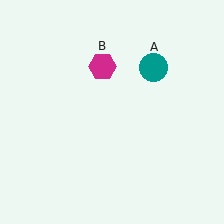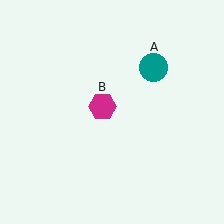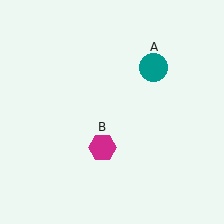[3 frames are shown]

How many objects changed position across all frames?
1 object changed position: magenta hexagon (object B).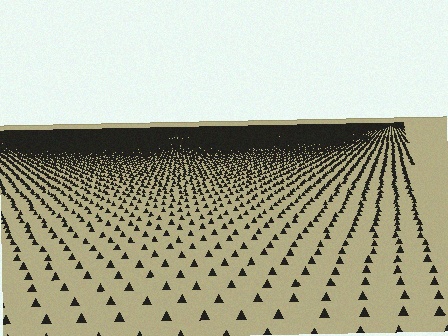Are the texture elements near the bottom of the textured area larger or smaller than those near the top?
Larger. Near the bottom, elements are closer to the viewer and appear at a bigger on-screen size.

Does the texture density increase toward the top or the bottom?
Density increases toward the top.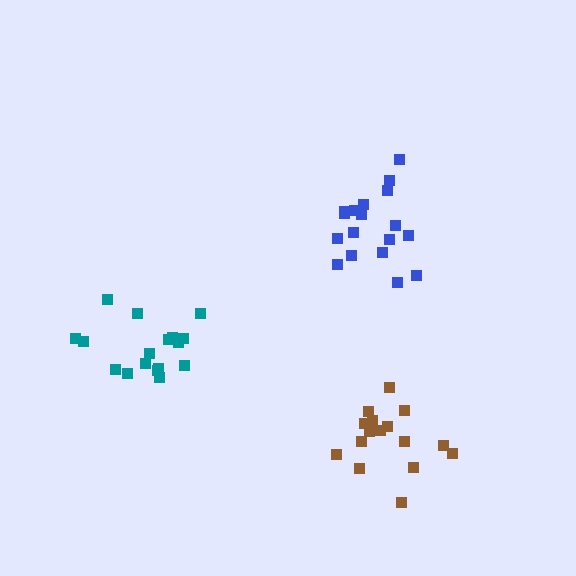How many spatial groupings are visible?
There are 3 spatial groupings.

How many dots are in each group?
Group 1: 16 dots, Group 2: 17 dots, Group 3: 18 dots (51 total).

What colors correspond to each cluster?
The clusters are colored: brown, teal, blue.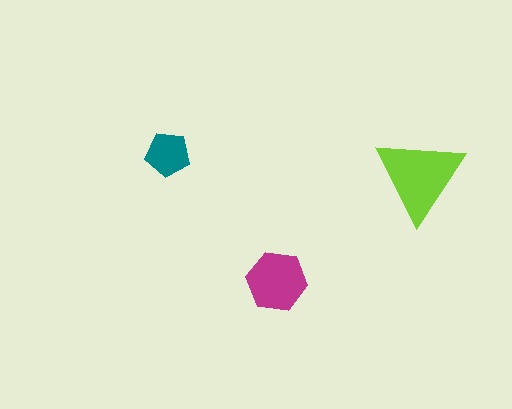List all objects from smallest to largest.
The teal pentagon, the magenta hexagon, the lime triangle.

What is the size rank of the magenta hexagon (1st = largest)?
2nd.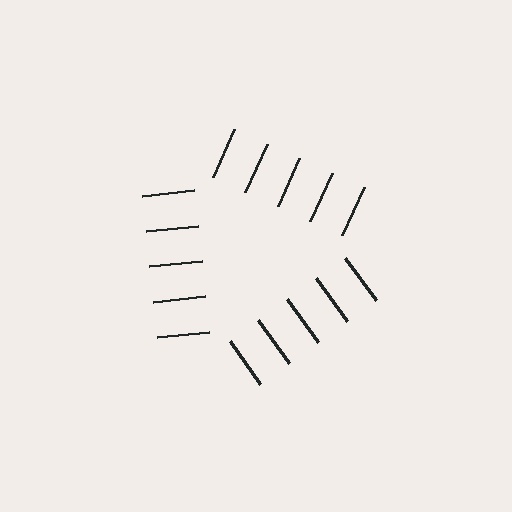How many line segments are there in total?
15 — 5 along each of the 3 edges.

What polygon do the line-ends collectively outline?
An illusory triangle — the line segments terminate on its edges but no continuous stroke is drawn.